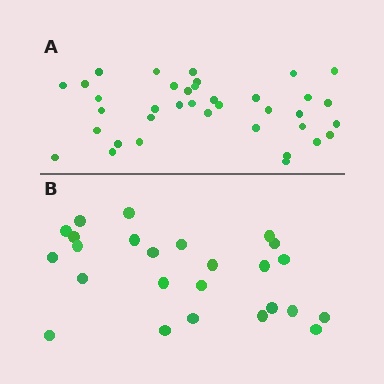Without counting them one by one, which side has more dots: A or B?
Region A (the top region) has more dots.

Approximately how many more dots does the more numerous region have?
Region A has roughly 12 or so more dots than region B.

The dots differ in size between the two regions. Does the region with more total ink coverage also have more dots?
No. Region B has more total ink coverage because its dots are larger, but region A actually contains more individual dots. Total area can be misleading — the number of items is what matters here.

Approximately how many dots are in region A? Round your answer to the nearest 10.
About 40 dots. (The exact count is 37, which rounds to 40.)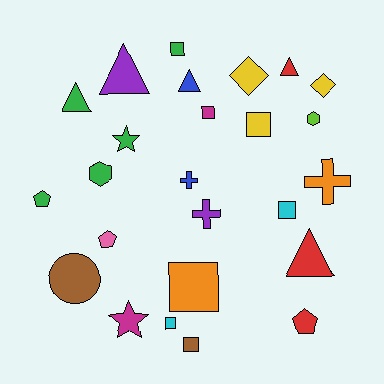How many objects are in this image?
There are 25 objects.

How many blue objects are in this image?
There are 2 blue objects.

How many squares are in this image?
There are 7 squares.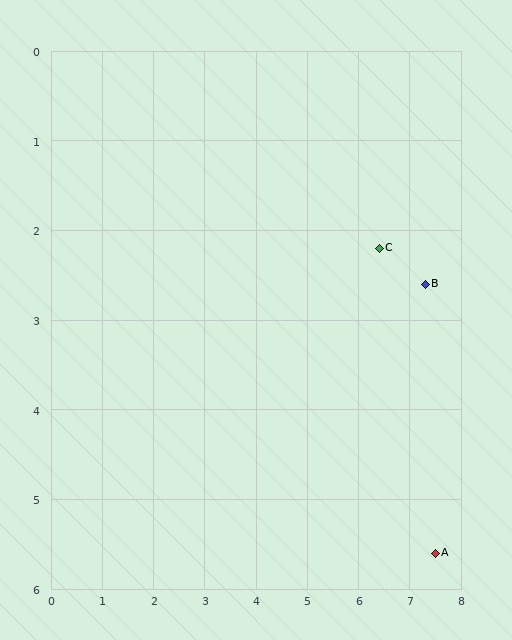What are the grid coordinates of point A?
Point A is at approximately (7.5, 5.6).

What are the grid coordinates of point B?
Point B is at approximately (7.3, 2.6).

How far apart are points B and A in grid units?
Points B and A are about 3.0 grid units apart.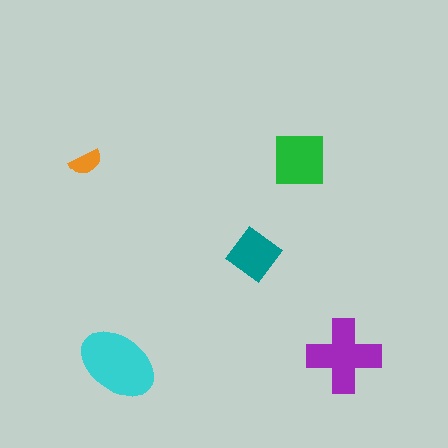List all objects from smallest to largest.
The orange semicircle, the teal diamond, the green square, the purple cross, the cyan ellipse.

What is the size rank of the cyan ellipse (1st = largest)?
1st.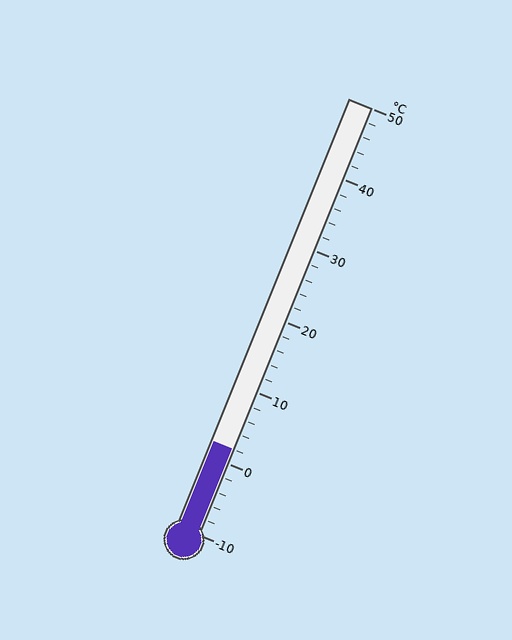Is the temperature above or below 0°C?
The temperature is above 0°C.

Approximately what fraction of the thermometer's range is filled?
The thermometer is filled to approximately 20% of its range.